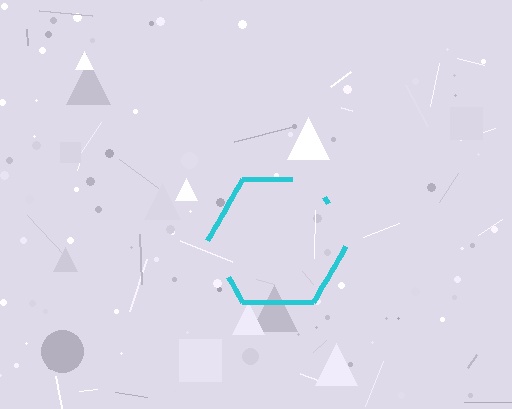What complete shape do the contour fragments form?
The contour fragments form a hexagon.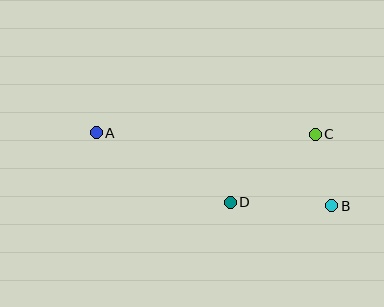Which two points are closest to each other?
Points B and C are closest to each other.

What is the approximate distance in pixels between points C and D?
The distance between C and D is approximately 109 pixels.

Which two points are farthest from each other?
Points A and B are farthest from each other.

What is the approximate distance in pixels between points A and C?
The distance between A and C is approximately 219 pixels.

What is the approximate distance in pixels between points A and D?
The distance between A and D is approximately 151 pixels.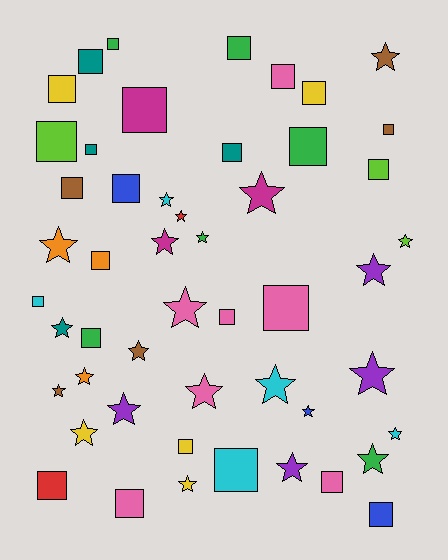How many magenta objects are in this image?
There are 3 magenta objects.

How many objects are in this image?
There are 50 objects.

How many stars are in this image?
There are 24 stars.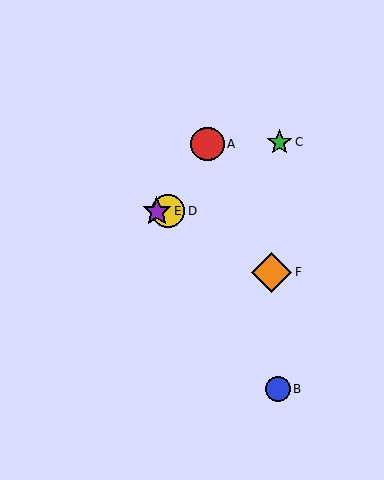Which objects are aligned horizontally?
Objects D, E are aligned horizontally.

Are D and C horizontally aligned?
No, D is at y≈211 and C is at y≈142.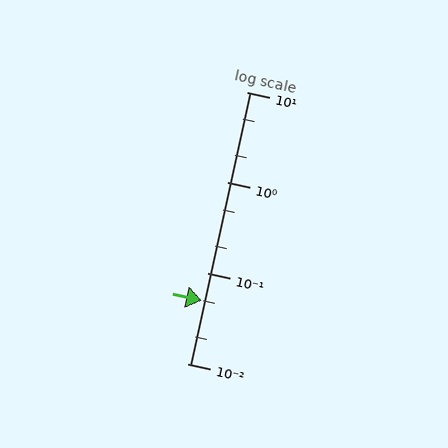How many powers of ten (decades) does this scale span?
The scale spans 3 decades, from 0.01 to 10.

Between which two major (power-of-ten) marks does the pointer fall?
The pointer is between 0.01 and 0.1.